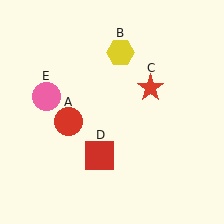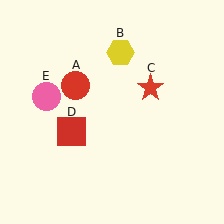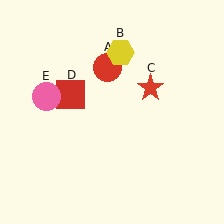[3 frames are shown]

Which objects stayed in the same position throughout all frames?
Yellow hexagon (object B) and red star (object C) and pink circle (object E) remained stationary.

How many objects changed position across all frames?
2 objects changed position: red circle (object A), red square (object D).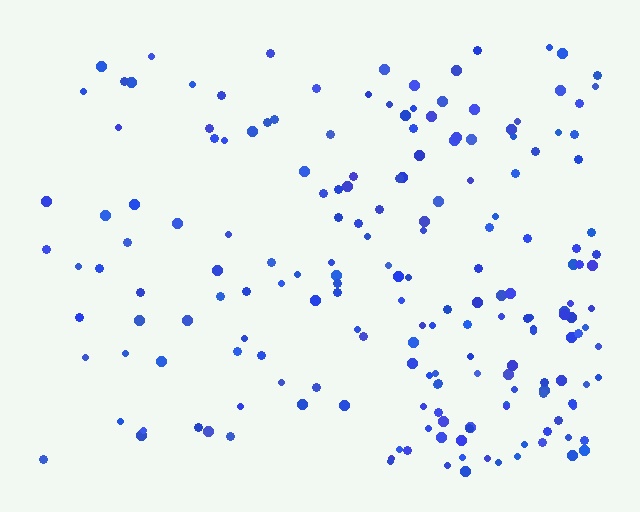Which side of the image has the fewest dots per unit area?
The left.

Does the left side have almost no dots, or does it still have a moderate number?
Still a moderate number, just noticeably fewer than the right.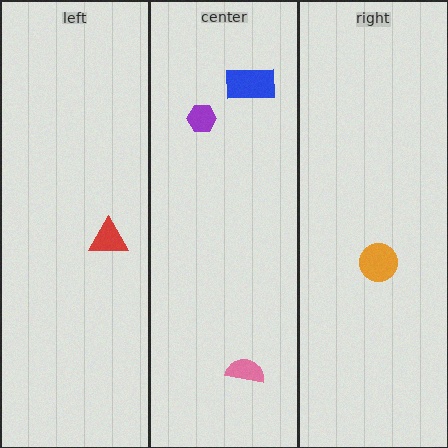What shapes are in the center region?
The blue rectangle, the purple hexagon, the pink semicircle.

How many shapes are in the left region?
1.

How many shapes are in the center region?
3.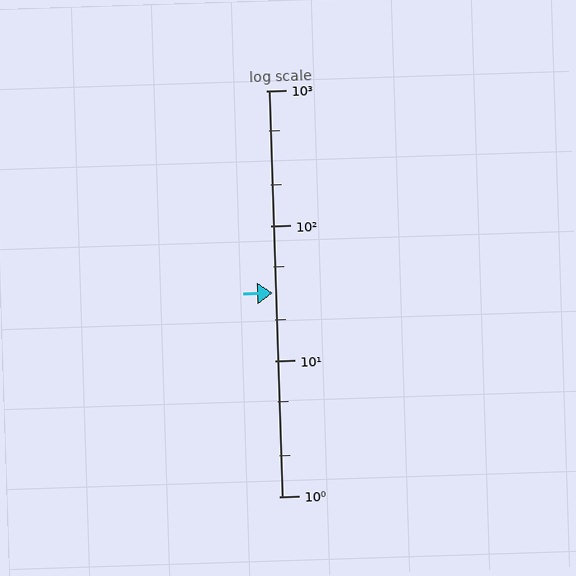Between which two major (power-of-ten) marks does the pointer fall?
The pointer is between 10 and 100.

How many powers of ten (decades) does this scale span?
The scale spans 3 decades, from 1 to 1000.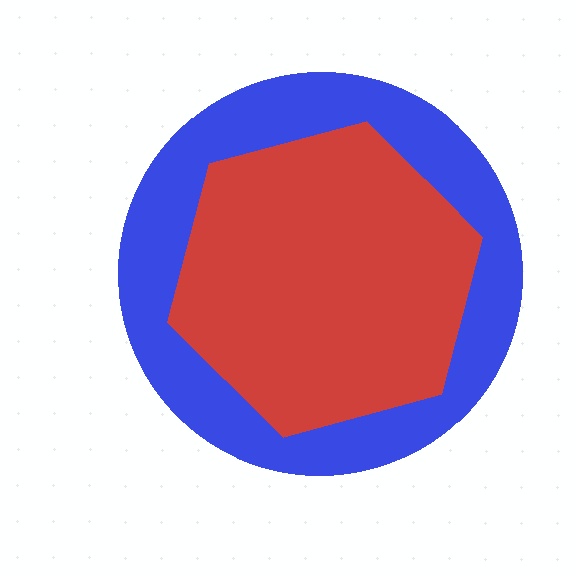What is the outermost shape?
The blue circle.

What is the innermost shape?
The red hexagon.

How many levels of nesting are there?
2.